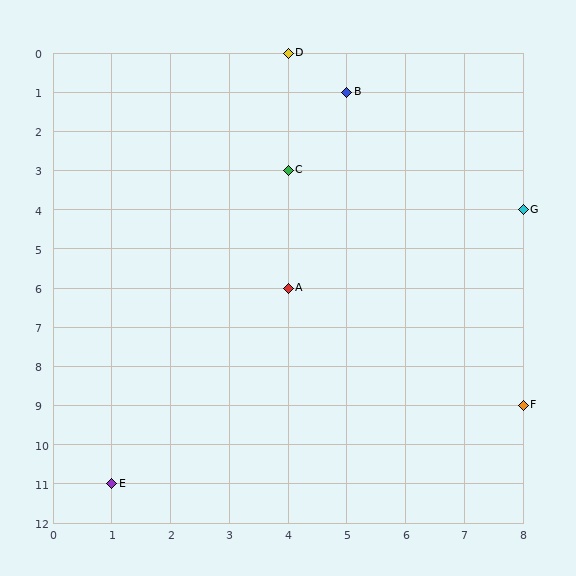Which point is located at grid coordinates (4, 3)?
Point C is at (4, 3).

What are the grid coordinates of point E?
Point E is at grid coordinates (1, 11).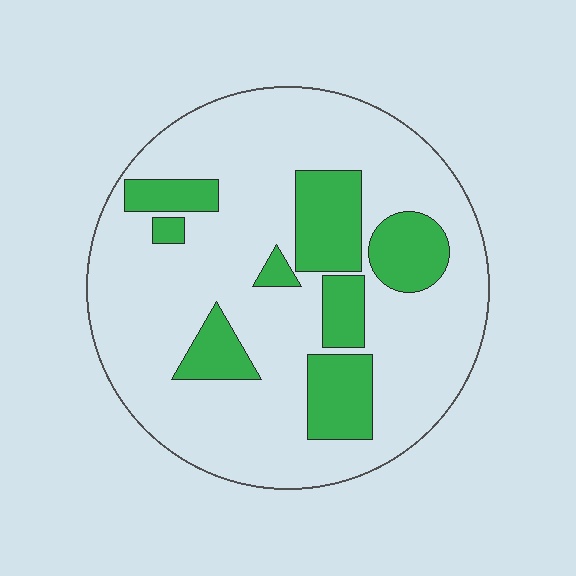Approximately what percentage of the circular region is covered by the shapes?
Approximately 25%.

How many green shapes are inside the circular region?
8.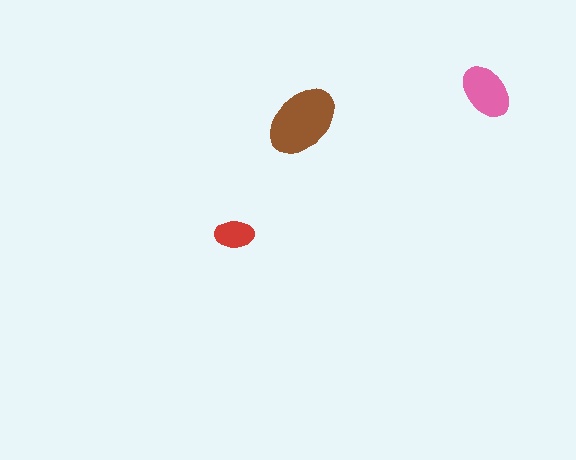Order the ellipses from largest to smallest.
the brown one, the pink one, the red one.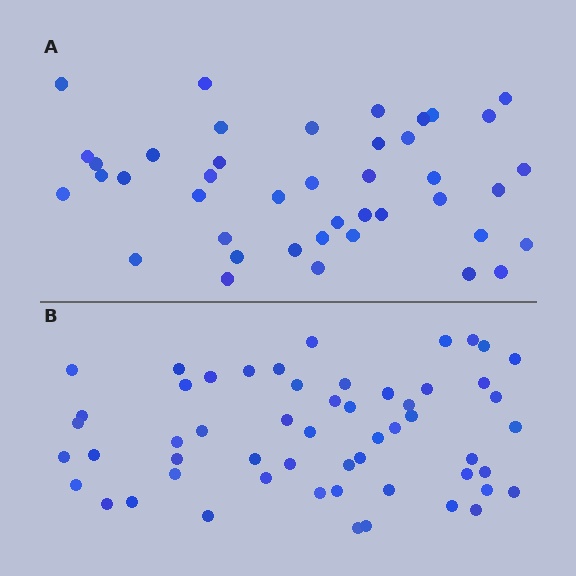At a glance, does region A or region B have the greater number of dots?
Region B (the bottom region) has more dots.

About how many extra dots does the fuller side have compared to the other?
Region B has approximately 15 more dots than region A.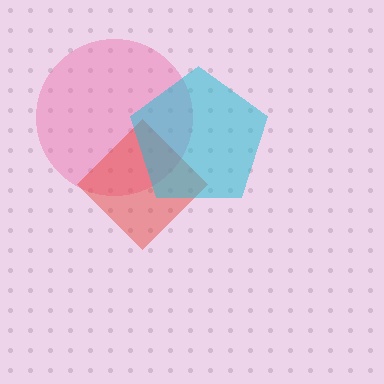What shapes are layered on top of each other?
The layered shapes are: a pink circle, a red diamond, a cyan pentagon.